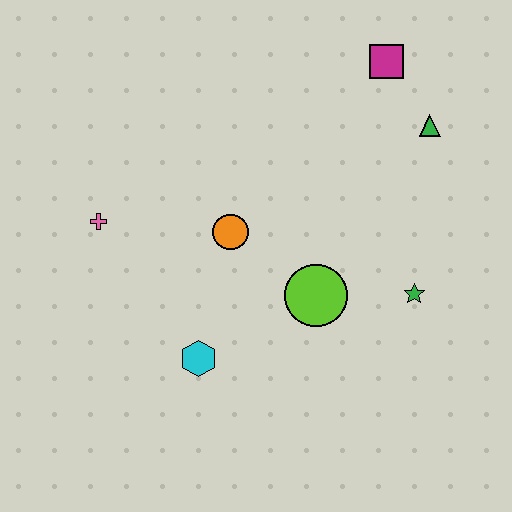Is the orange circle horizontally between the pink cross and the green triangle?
Yes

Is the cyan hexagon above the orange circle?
No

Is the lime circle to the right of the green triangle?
No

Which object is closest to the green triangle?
The magenta square is closest to the green triangle.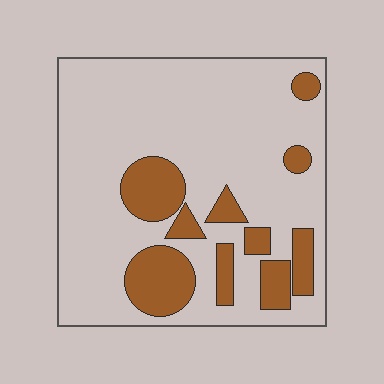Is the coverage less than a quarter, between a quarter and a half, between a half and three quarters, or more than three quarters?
Less than a quarter.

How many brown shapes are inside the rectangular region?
10.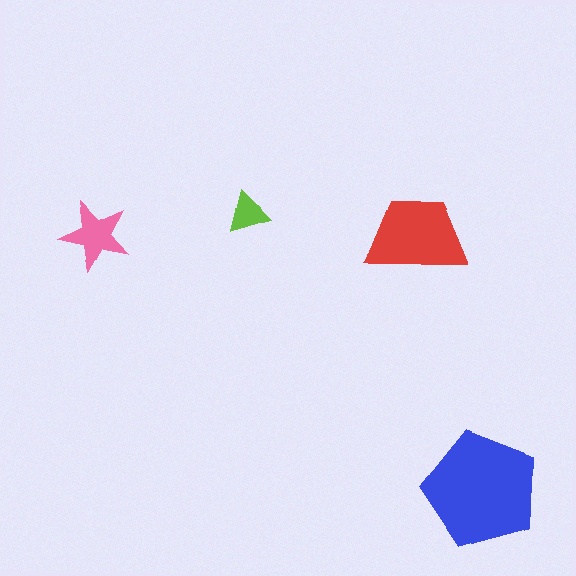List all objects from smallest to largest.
The lime triangle, the pink star, the red trapezoid, the blue pentagon.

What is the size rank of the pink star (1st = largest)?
3rd.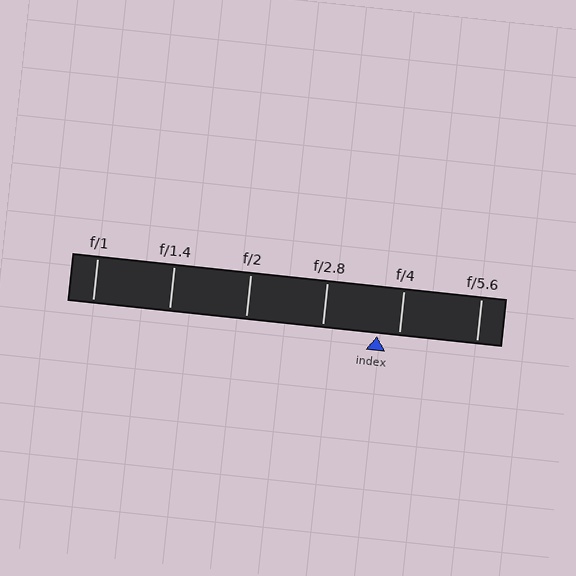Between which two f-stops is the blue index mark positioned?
The index mark is between f/2.8 and f/4.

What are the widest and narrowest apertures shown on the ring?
The widest aperture shown is f/1 and the narrowest is f/5.6.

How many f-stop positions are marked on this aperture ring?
There are 6 f-stop positions marked.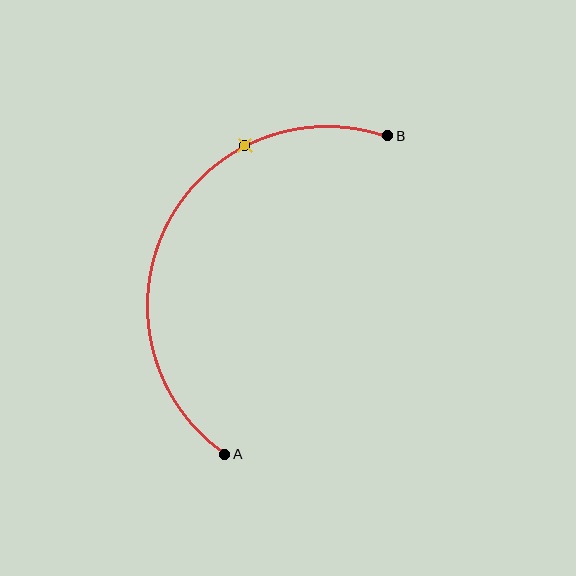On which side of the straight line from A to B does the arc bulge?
The arc bulges to the left of the straight line connecting A and B.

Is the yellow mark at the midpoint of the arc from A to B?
No. The yellow mark lies on the arc but is closer to endpoint B. The arc midpoint would be at the point on the curve equidistant along the arc from both A and B.